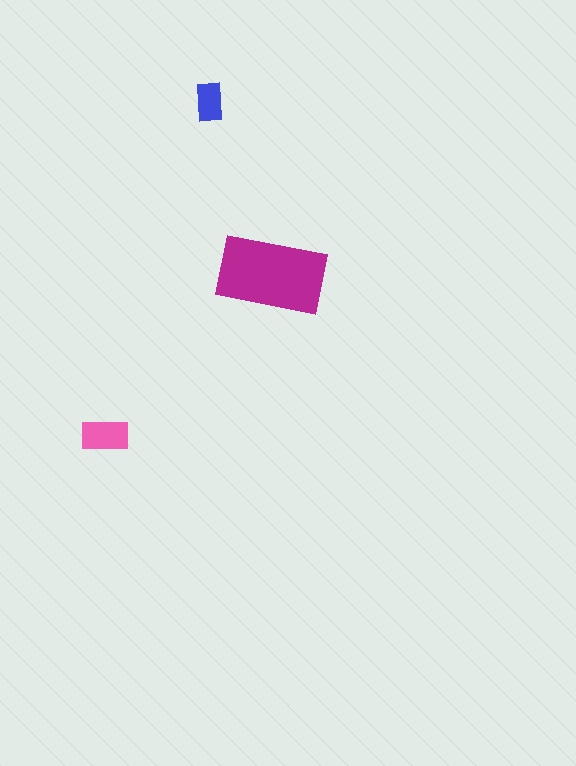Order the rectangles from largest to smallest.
the magenta one, the pink one, the blue one.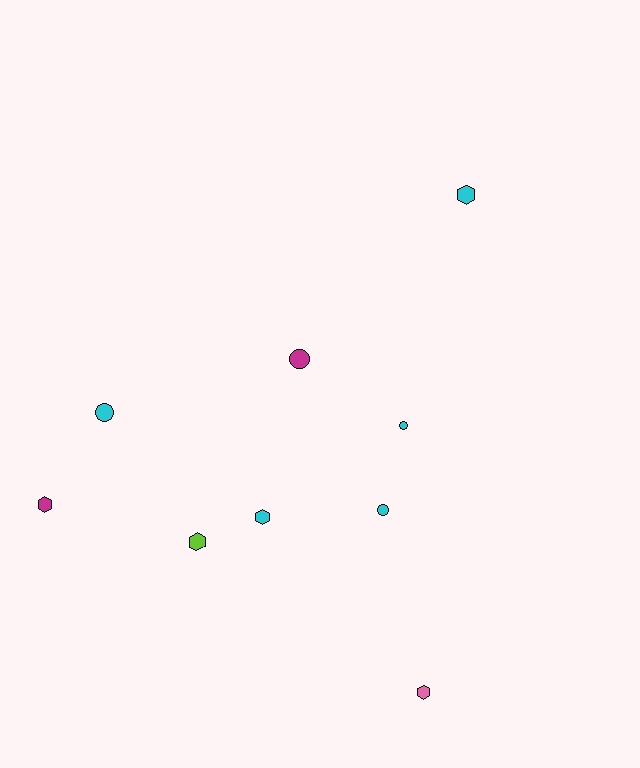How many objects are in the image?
There are 9 objects.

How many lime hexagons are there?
There is 1 lime hexagon.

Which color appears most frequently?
Cyan, with 5 objects.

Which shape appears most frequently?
Hexagon, with 5 objects.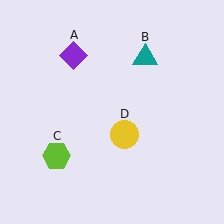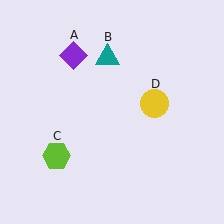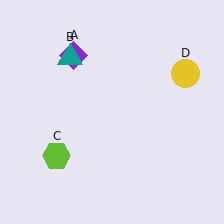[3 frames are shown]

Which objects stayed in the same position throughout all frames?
Purple diamond (object A) and lime hexagon (object C) remained stationary.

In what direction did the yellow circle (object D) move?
The yellow circle (object D) moved up and to the right.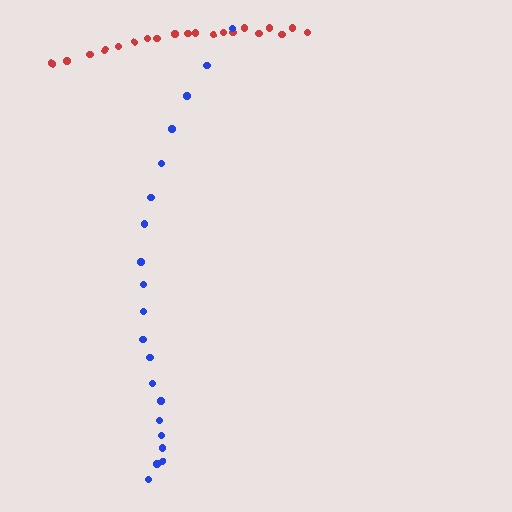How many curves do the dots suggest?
There are 2 distinct paths.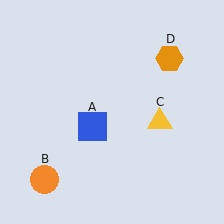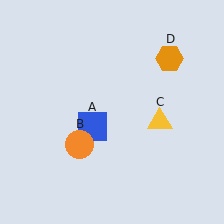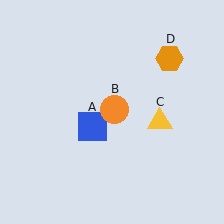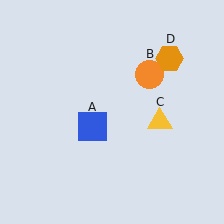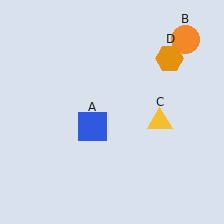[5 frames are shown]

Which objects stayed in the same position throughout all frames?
Blue square (object A) and yellow triangle (object C) and orange hexagon (object D) remained stationary.